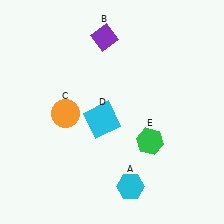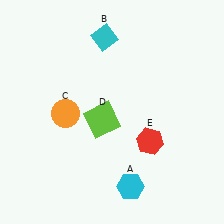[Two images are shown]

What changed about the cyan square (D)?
In Image 1, D is cyan. In Image 2, it changed to lime.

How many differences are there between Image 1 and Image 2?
There are 3 differences between the two images.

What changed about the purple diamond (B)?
In Image 1, B is purple. In Image 2, it changed to cyan.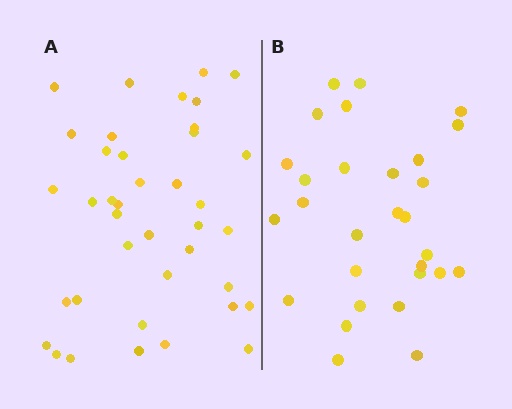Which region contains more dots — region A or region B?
Region A (the left region) has more dots.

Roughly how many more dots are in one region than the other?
Region A has roughly 10 or so more dots than region B.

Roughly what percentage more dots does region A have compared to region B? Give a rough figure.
About 35% more.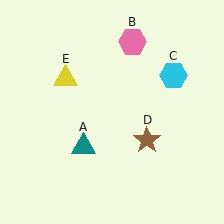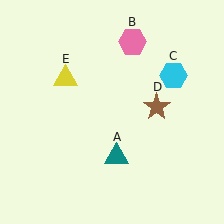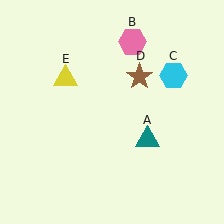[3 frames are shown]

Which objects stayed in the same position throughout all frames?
Pink hexagon (object B) and cyan hexagon (object C) and yellow triangle (object E) remained stationary.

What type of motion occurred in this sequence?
The teal triangle (object A), brown star (object D) rotated counterclockwise around the center of the scene.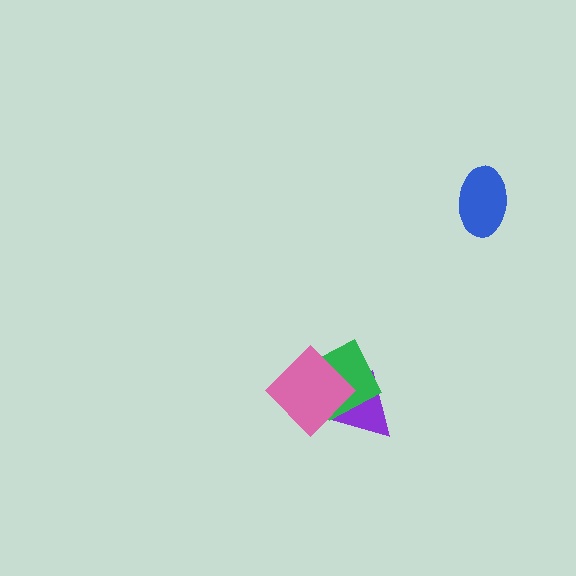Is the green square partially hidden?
Yes, it is partially covered by another shape.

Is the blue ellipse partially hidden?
No, no other shape covers it.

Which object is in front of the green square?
The pink diamond is in front of the green square.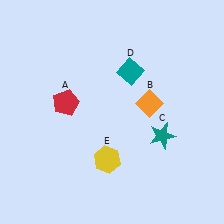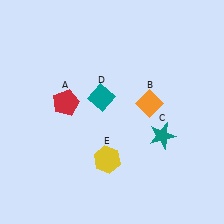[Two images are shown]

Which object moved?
The teal diamond (D) moved left.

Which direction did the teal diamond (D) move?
The teal diamond (D) moved left.